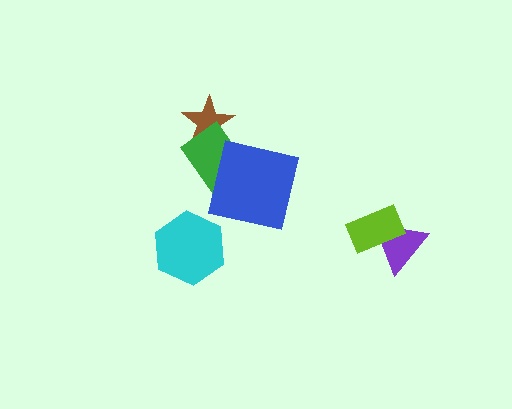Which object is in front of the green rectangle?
The blue square is in front of the green rectangle.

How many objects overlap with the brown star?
1 object overlaps with the brown star.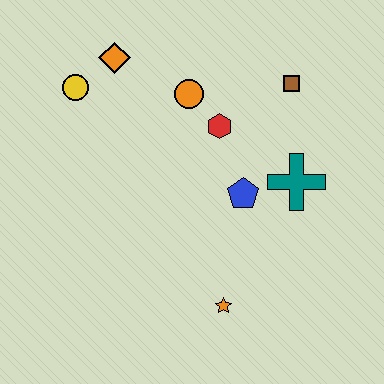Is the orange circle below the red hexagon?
No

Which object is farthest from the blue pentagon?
The yellow circle is farthest from the blue pentagon.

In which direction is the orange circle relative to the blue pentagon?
The orange circle is above the blue pentagon.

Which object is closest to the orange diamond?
The yellow circle is closest to the orange diamond.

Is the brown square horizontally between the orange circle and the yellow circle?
No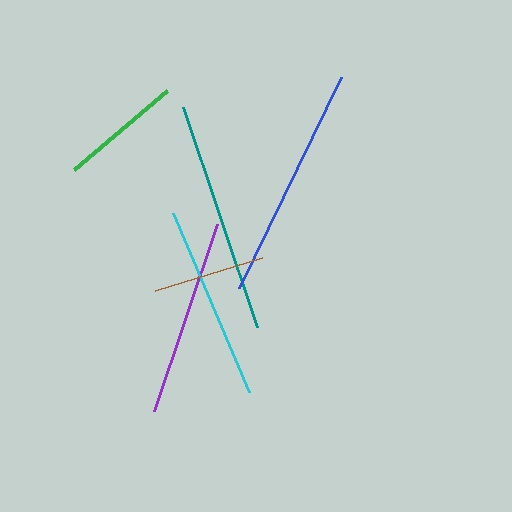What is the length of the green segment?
The green segment is approximately 122 pixels long.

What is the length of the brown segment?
The brown segment is approximately 112 pixels long.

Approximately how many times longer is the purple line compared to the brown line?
The purple line is approximately 1.8 times the length of the brown line.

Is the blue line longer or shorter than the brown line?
The blue line is longer than the brown line.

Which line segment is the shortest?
The brown line is the shortest at approximately 112 pixels.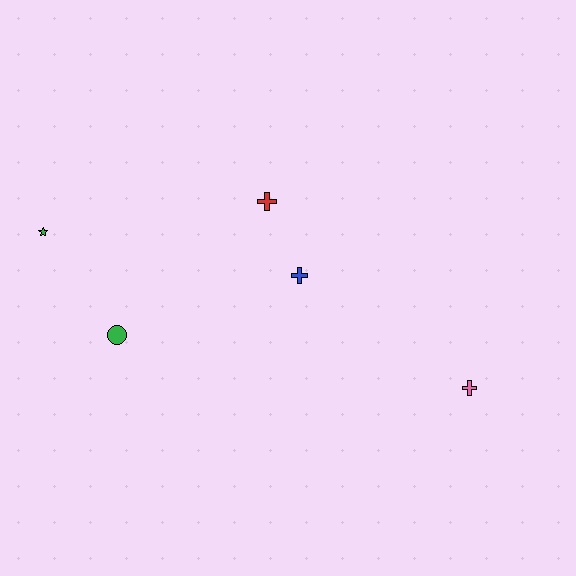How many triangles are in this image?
There are no triangles.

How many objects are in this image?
There are 5 objects.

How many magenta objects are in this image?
There are no magenta objects.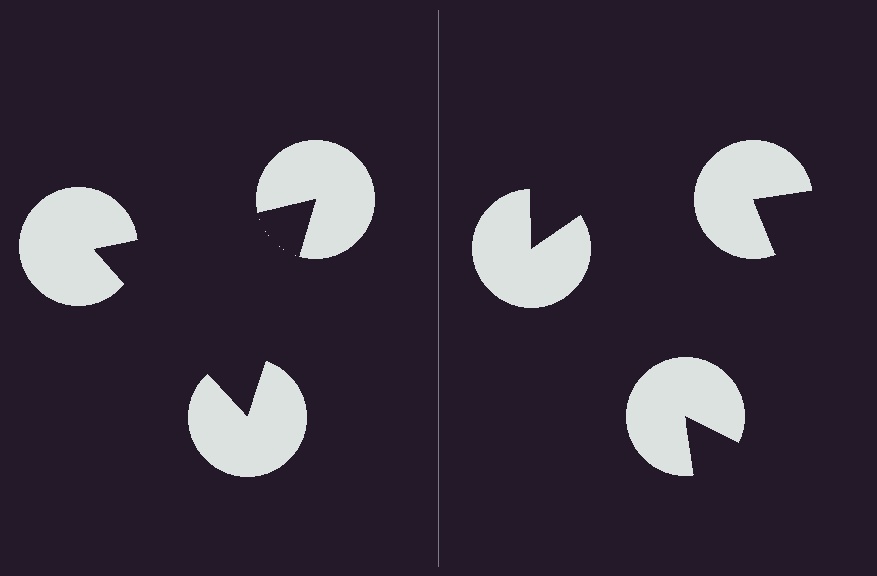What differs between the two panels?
The pac-man discs are positioned identically on both sides; only the wedge orientations differ. On the left they align to a triangle; on the right they are misaligned.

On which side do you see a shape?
An illusory triangle appears on the left side. On the right side the wedge cuts are rotated, so no coherent shape forms.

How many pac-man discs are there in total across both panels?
6 — 3 on each side.